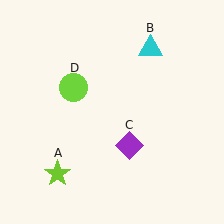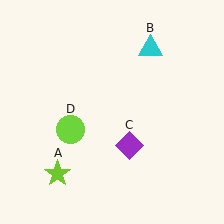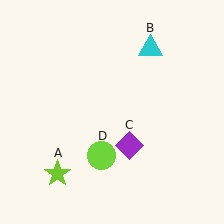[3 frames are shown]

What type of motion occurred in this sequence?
The lime circle (object D) rotated counterclockwise around the center of the scene.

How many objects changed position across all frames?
1 object changed position: lime circle (object D).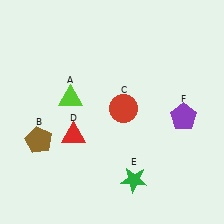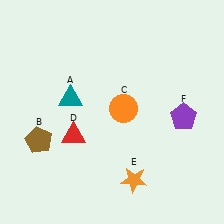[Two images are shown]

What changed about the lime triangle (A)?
In Image 1, A is lime. In Image 2, it changed to teal.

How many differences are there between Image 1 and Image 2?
There are 3 differences between the two images.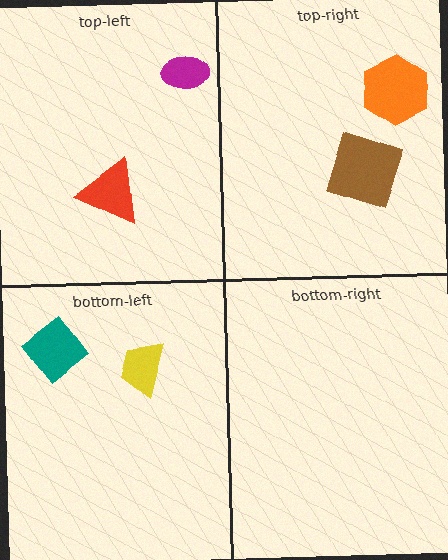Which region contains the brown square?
The top-right region.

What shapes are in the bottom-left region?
The yellow trapezoid, the teal diamond.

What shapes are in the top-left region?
The red triangle, the magenta ellipse.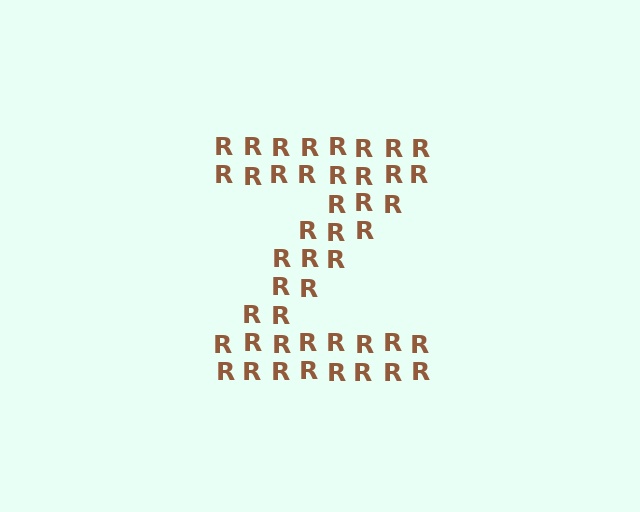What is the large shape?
The large shape is the letter Z.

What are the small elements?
The small elements are letter R's.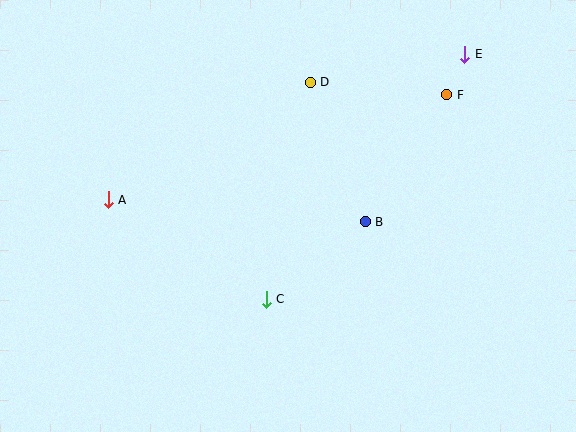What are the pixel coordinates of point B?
Point B is at (365, 222).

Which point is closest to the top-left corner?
Point A is closest to the top-left corner.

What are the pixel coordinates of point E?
Point E is at (465, 54).